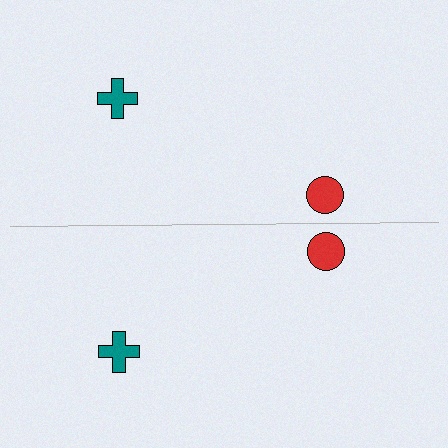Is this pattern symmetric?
Yes, this pattern has bilateral (reflection) symmetry.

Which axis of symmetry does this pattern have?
The pattern has a horizontal axis of symmetry running through the center of the image.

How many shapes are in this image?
There are 4 shapes in this image.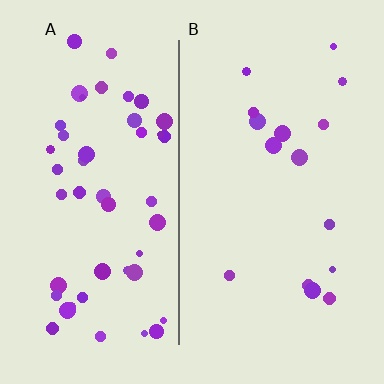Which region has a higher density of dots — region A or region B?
A (the left).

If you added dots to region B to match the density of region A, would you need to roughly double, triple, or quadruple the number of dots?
Approximately triple.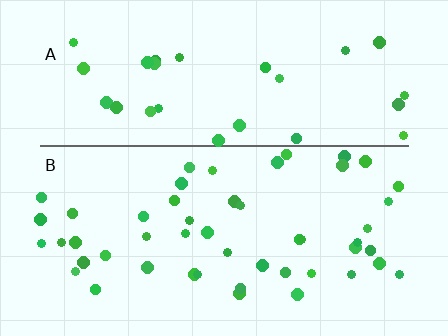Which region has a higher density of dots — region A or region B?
B (the bottom).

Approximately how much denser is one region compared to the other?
Approximately 1.6× — region B over region A.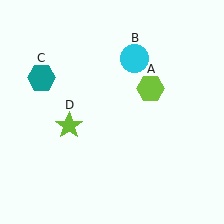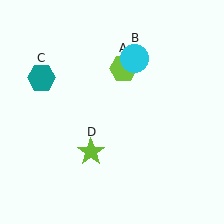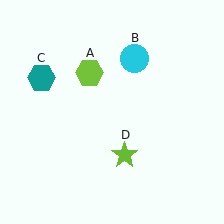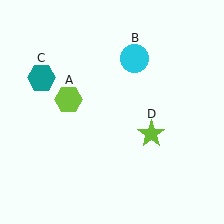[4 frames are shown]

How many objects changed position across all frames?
2 objects changed position: lime hexagon (object A), lime star (object D).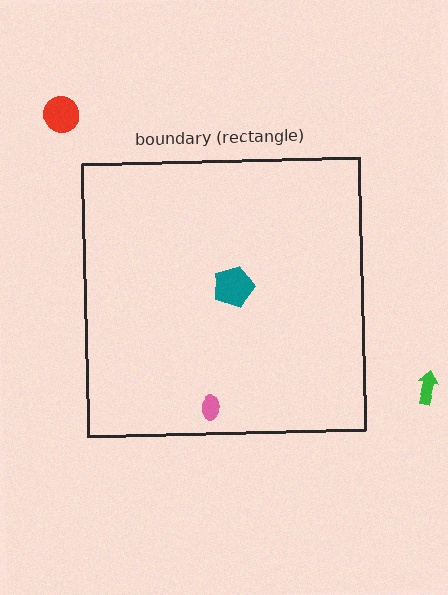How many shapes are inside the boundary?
2 inside, 2 outside.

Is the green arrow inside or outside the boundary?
Outside.